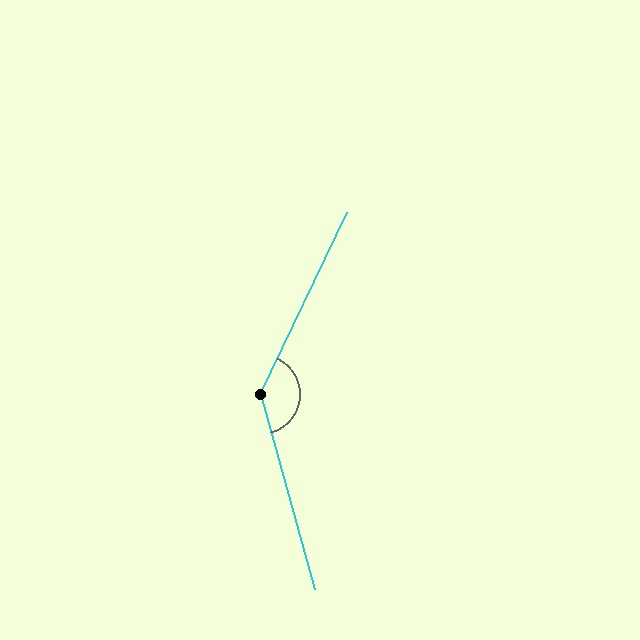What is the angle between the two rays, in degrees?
Approximately 139 degrees.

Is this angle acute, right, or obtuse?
It is obtuse.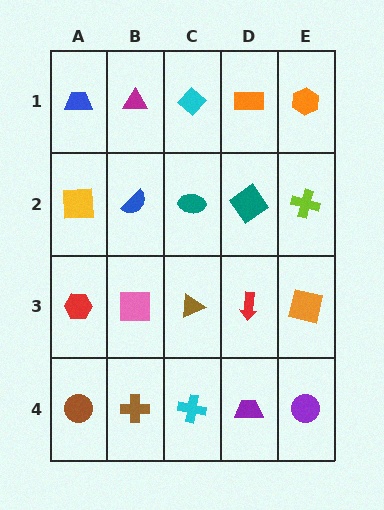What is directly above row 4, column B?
A pink square.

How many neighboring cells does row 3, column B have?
4.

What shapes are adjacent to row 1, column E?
A lime cross (row 2, column E), an orange rectangle (row 1, column D).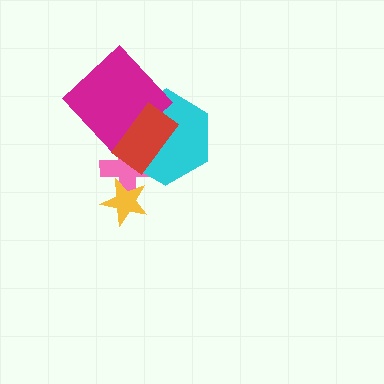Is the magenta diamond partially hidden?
Yes, it is partially covered by another shape.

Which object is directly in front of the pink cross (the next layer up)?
The yellow star is directly in front of the pink cross.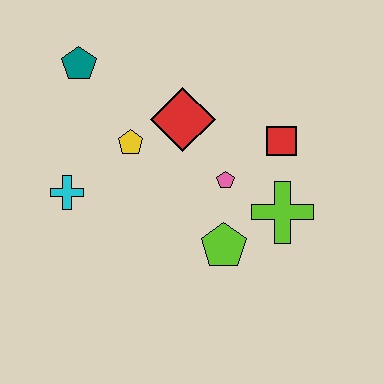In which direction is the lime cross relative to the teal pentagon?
The lime cross is to the right of the teal pentagon.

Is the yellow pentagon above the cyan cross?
Yes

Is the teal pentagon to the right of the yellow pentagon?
No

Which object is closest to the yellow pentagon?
The red diamond is closest to the yellow pentagon.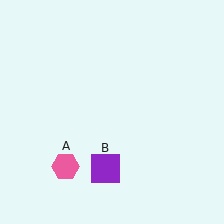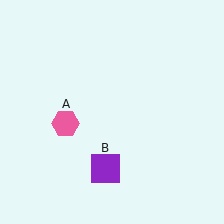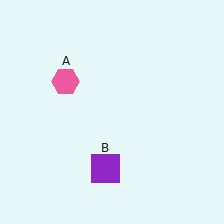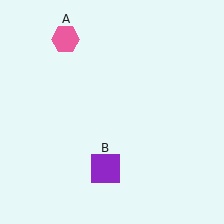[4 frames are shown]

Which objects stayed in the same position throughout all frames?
Purple square (object B) remained stationary.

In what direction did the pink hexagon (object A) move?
The pink hexagon (object A) moved up.